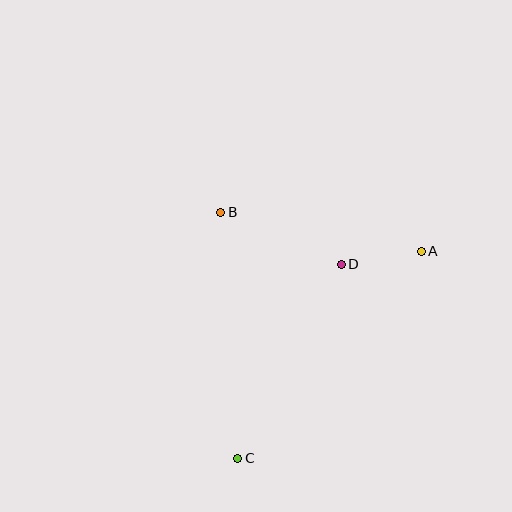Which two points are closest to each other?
Points A and D are closest to each other.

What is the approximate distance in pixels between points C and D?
The distance between C and D is approximately 220 pixels.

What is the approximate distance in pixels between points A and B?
The distance between A and B is approximately 205 pixels.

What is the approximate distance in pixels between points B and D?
The distance between B and D is approximately 131 pixels.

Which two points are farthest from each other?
Points A and C are farthest from each other.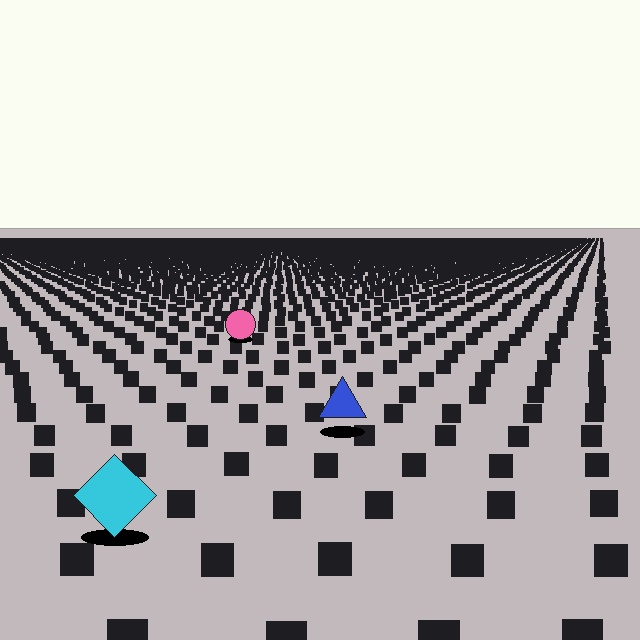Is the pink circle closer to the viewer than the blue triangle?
No. The blue triangle is closer — you can tell from the texture gradient: the ground texture is coarser near it.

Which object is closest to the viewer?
The cyan diamond is closest. The texture marks near it are larger and more spread out.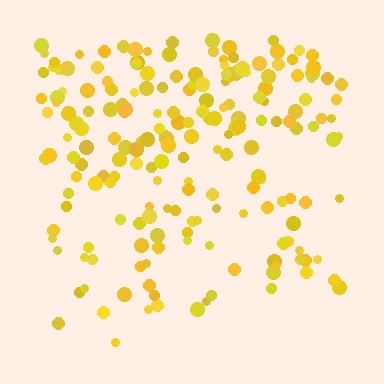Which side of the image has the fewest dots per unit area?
The bottom.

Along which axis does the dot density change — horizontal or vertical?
Vertical.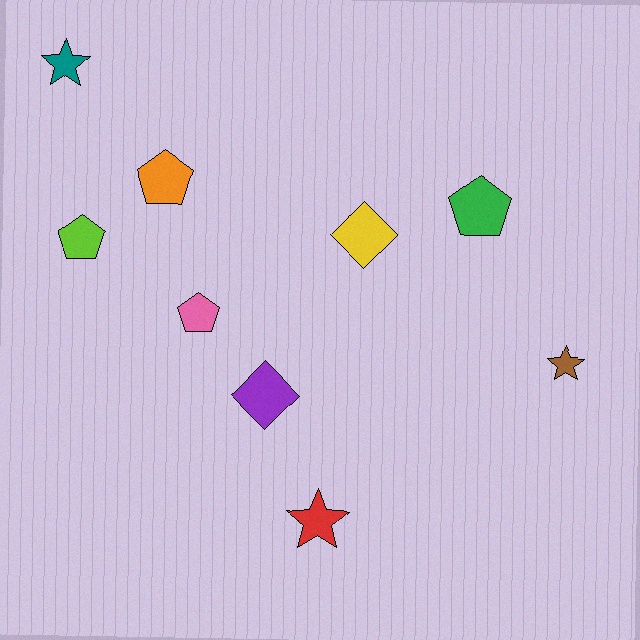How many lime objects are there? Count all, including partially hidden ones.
There is 1 lime object.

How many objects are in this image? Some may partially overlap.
There are 9 objects.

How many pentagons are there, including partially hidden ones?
There are 4 pentagons.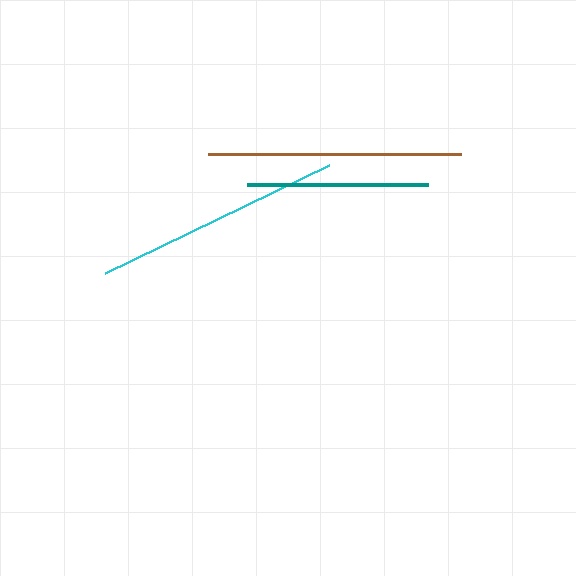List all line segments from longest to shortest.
From longest to shortest: brown, cyan, teal.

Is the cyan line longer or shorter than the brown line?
The brown line is longer than the cyan line.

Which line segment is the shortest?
The teal line is the shortest at approximately 181 pixels.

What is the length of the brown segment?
The brown segment is approximately 253 pixels long.